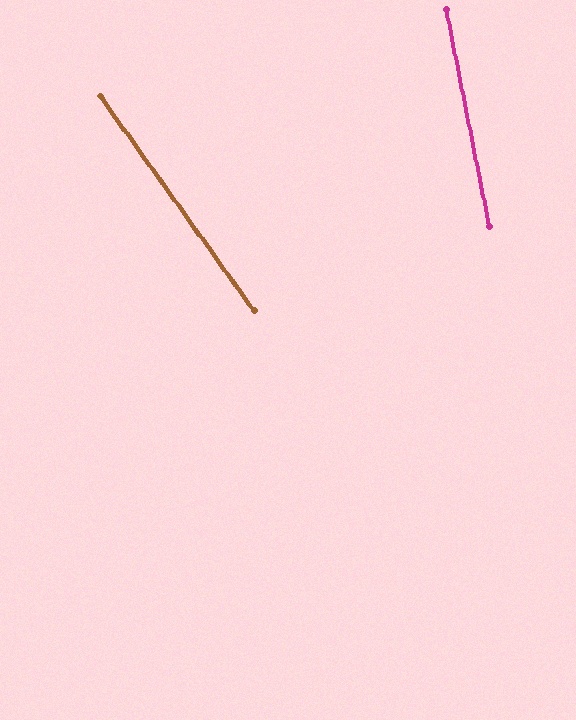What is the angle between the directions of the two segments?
Approximately 24 degrees.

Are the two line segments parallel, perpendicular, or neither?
Neither parallel nor perpendicular — they differ by about 24°.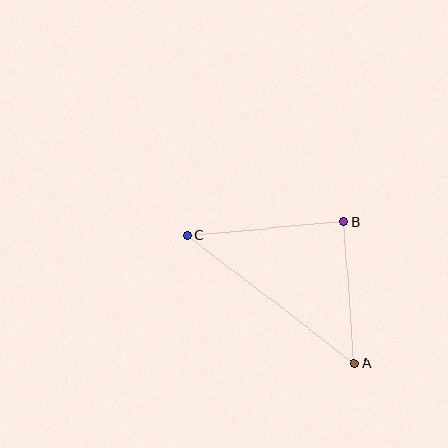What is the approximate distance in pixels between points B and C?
The distance between B and C is approximately 157 pixels.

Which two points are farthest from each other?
Points A and C are farthest from each other.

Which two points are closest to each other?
Points A and B are closest to each other.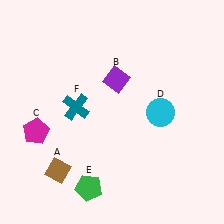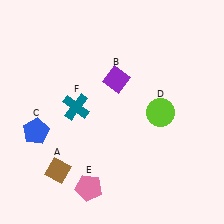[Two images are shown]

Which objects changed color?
C changed from magenta to blue. D changed from cyan to lime. E changed from green to pink.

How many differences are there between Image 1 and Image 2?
There are 3 differences between the two images.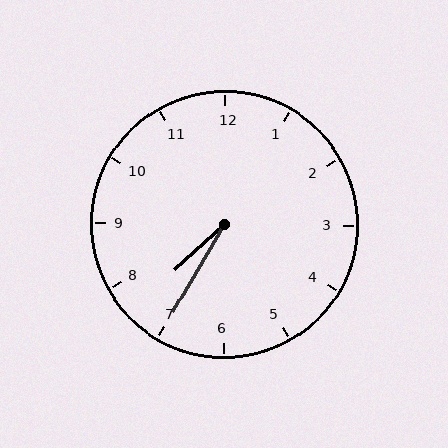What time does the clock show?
7:35.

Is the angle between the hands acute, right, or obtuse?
It is acute.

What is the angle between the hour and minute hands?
Approximately 18 degrees.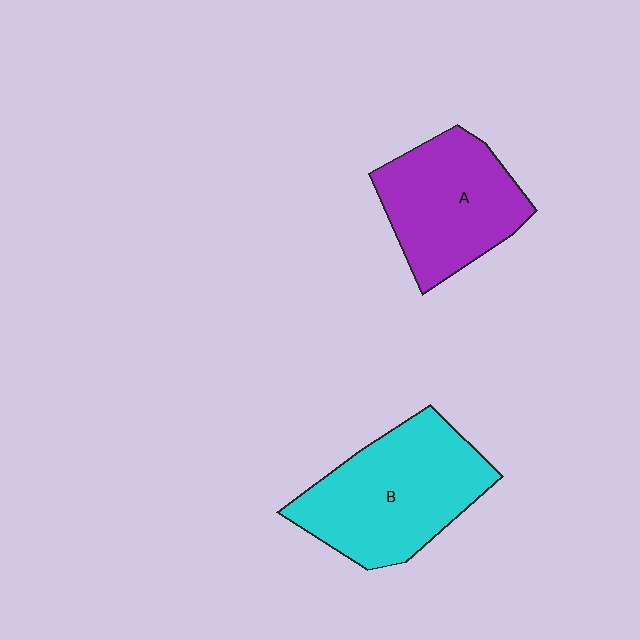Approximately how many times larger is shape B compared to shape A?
Approximately 1.2 times.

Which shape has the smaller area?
Shape A (purple).